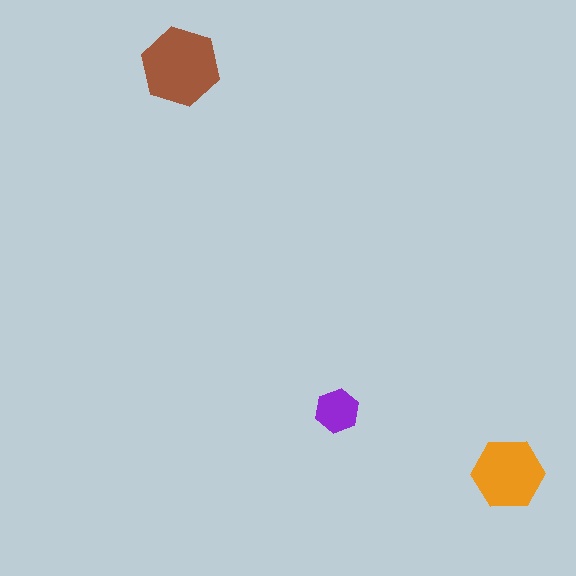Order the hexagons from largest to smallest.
the brown one, the orange one, the purple one.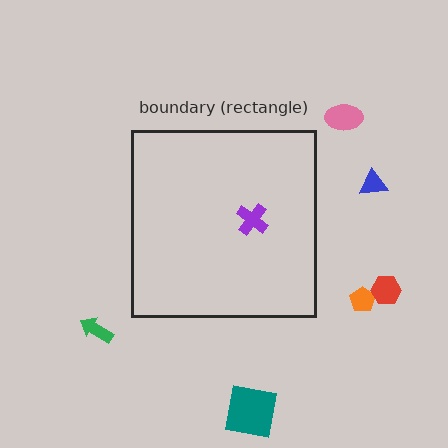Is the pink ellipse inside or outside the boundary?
Outside.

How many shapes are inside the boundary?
1 inside, 6 outside.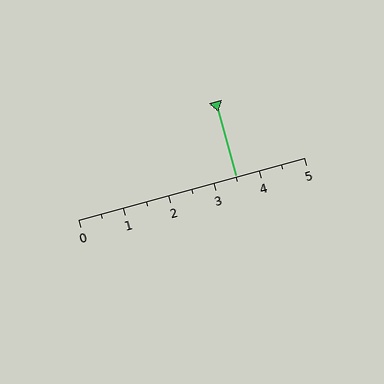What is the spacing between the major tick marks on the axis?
The major ticks are spaced 1 apart.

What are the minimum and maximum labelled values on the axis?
The axis runs from 0 to 5.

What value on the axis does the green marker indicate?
The marker indicates approximately 3.5.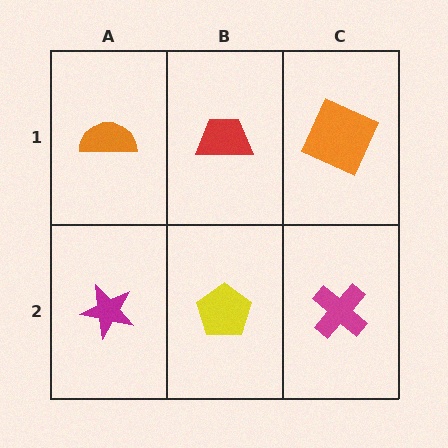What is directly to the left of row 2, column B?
A magenta star.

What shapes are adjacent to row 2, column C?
An orange square (row 1, column C), a yellow pentagon (row 2, column B).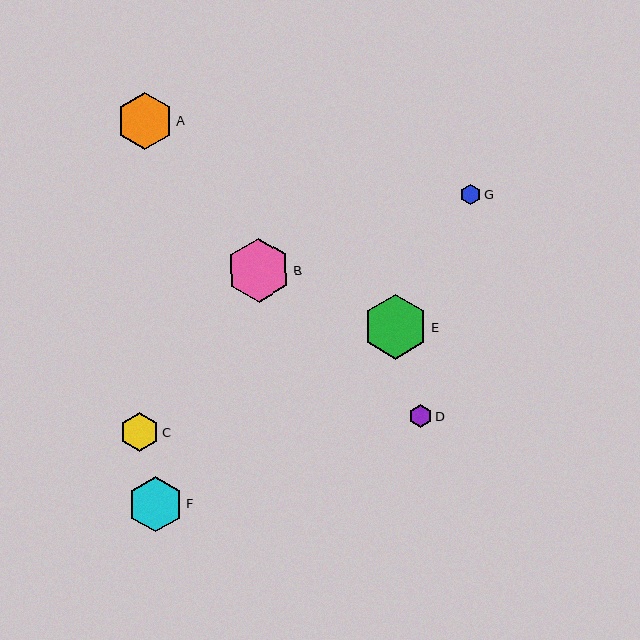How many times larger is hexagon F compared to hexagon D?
Hexagon F is approximately 2.4 times the size of hexagon D.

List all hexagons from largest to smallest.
From largest to smallest: E, B, A, F, C, D, G.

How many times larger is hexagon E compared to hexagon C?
Hexagon E is approximately 1.7 times the size of hexagon C.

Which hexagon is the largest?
Hexagon E is the largest with a size of approximately 65 pixels.